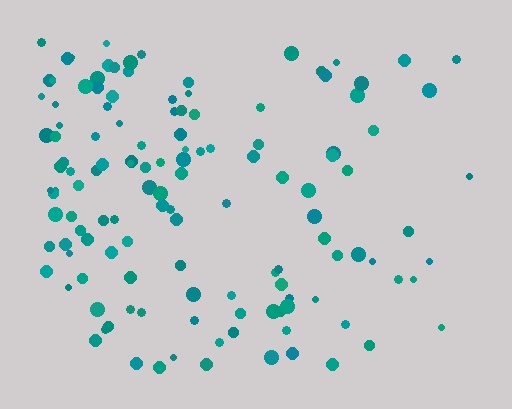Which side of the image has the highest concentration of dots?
The left.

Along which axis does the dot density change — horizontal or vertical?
Horizontal.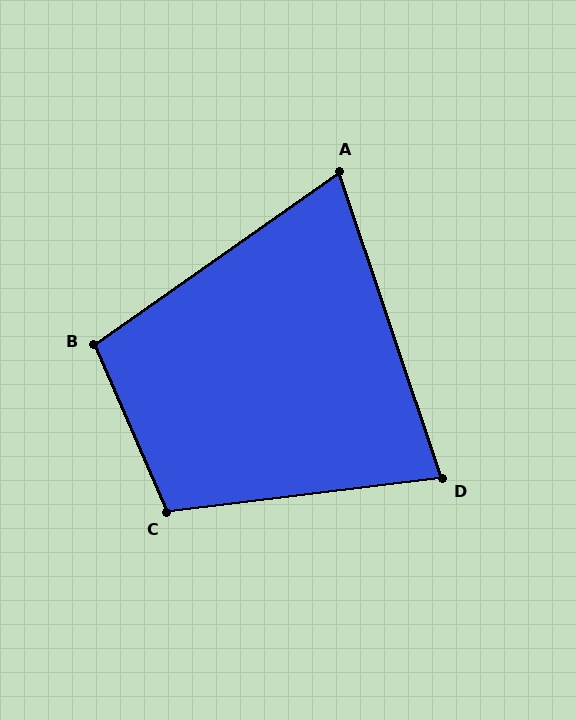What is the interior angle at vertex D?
Approximately 78 degrees (acute).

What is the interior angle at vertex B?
Approximately 102 degrees (obtuse).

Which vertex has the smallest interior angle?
A, at approximately 74 degrees.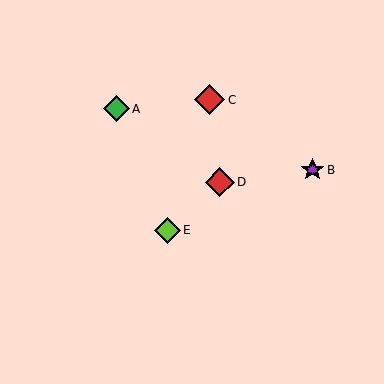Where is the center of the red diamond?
The center of the red diamond is at (220, 182).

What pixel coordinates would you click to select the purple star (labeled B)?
Click at (313, 170) to select the purple star B.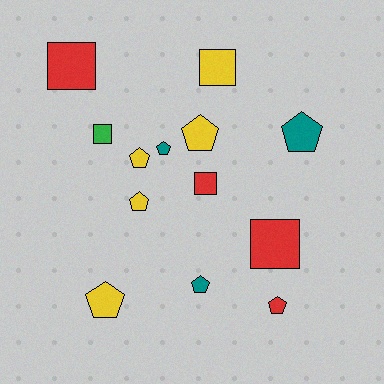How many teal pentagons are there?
There are 3 teal pentagons.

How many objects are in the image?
There are 13 objects.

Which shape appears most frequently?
Pentagon, with 8 objects.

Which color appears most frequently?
Yellow, with 5 objects.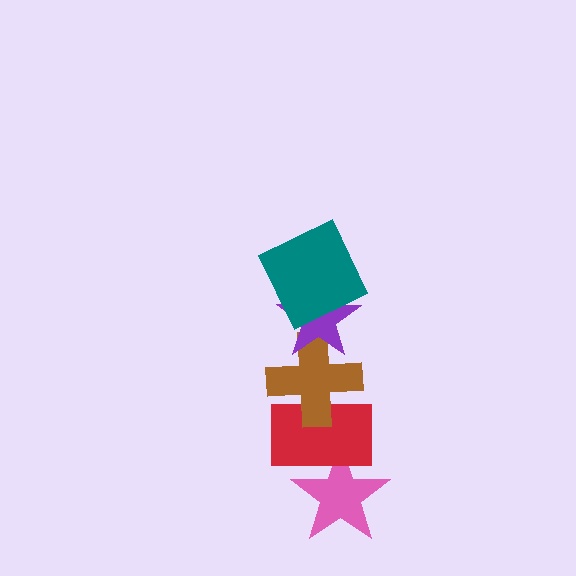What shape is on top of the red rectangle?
The brown cross is on top of the red rectangle.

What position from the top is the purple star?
The purple star is 2nd from the top.